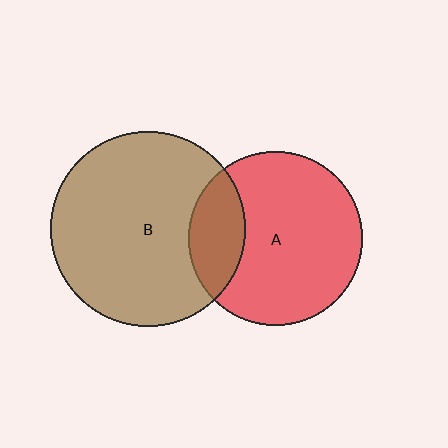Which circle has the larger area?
Circle B (brown).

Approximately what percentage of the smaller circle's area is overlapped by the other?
Approximately 20%.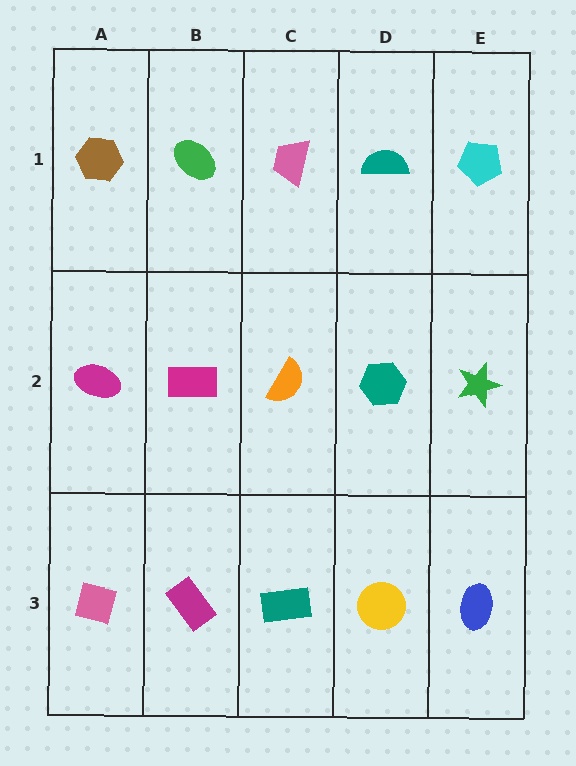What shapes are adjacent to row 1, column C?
An orange semicircle (row 2, column C), a green ellipse (row 1, column B), a teal semicircle (row 1, column D).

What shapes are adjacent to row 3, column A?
A magenta ellipse (row 2, column A), a magenta rectangle (row 3, column B).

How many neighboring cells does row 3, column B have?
3.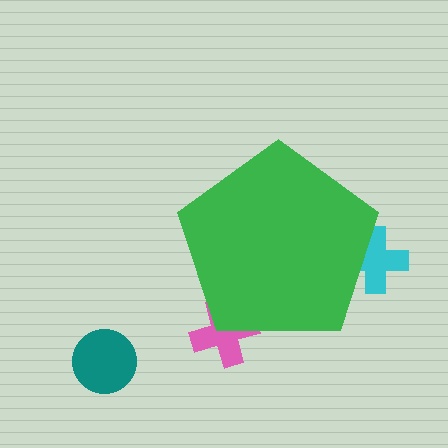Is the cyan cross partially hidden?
Yes, the cyan cross is partially hidden behind the green pentagon.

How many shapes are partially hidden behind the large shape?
2 shapes are partially hidden.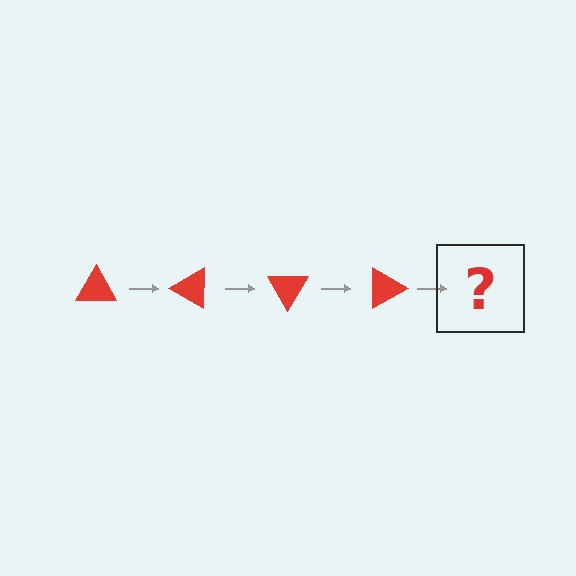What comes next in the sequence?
The next element should be a red triangle rotated 120 degrees.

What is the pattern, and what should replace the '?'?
The pattern is that the triangle rotates 30 degrees each step. The '?' should be a red triangle rotated 120 degrees.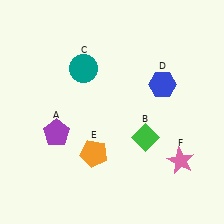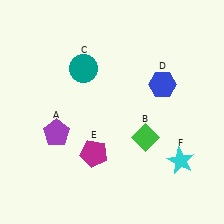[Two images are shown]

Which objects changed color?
E changed from orange to magenta. F changed from pink to cyan.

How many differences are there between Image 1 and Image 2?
There are 2 differences between the two images.